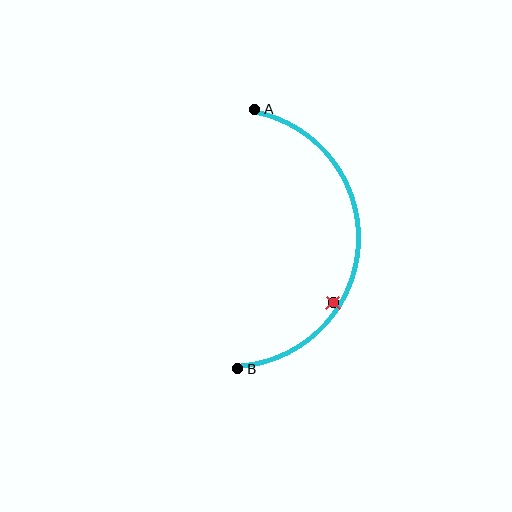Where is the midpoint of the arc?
The arc midpoint is the point on the curve farthest from the straight line joining A and B. It sits to the right of that line.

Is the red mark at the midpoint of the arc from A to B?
No — the red mark does not lie on the arc at all. It sits slightly inside the curve.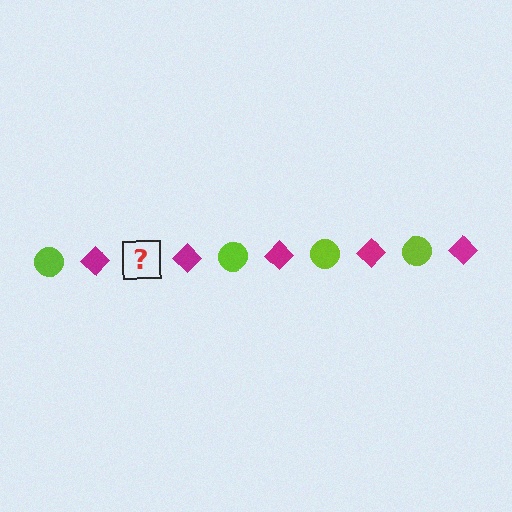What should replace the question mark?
The question mark should be replaced with a lime circle.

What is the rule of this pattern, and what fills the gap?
The rule is that the pattern alternates between lime circle and magenta diamond. The gap should be filled with a lime circle.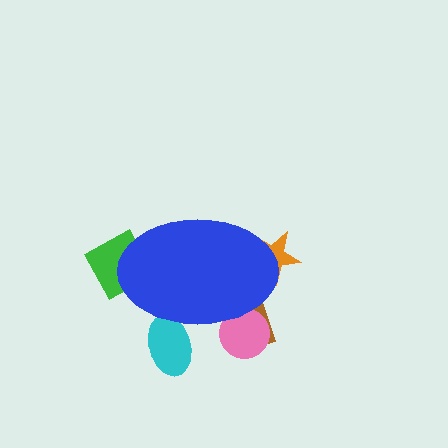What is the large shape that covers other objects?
A blue ellipse.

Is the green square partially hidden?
Yes, the green square is partially hidden behind the blue ellipse.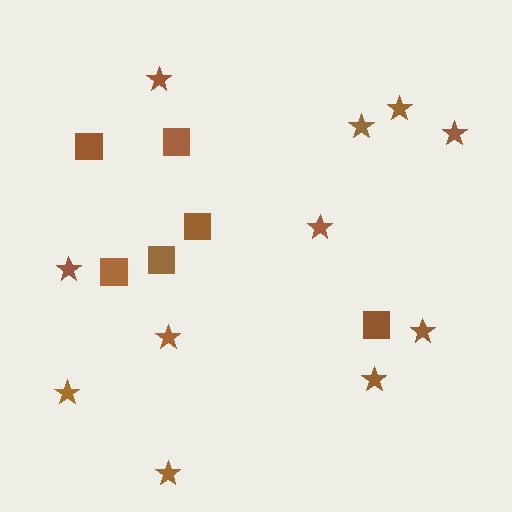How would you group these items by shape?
There are 2 groups: one group of squares (6) and one group of stars (11).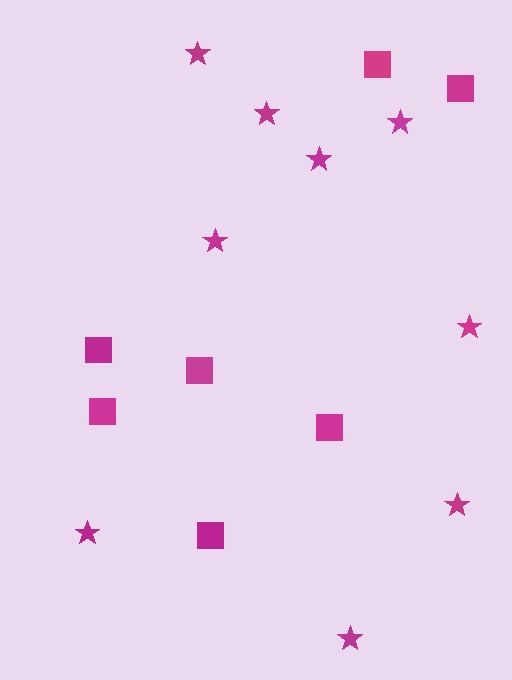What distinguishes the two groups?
There are 2 groups: one group of stars (9) and one group of squares (7).